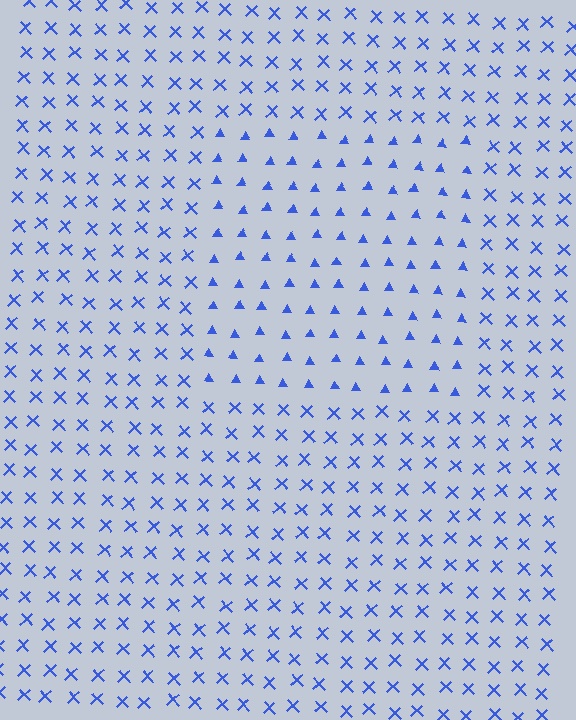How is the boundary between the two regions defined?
The boundary is defined by a change in element shape: triangles inside vs. X marks outside. All elements share the same color and spacing.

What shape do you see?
I see a rectangle.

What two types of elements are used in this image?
The image uses triangles inside the rectangle region and X marks outside it.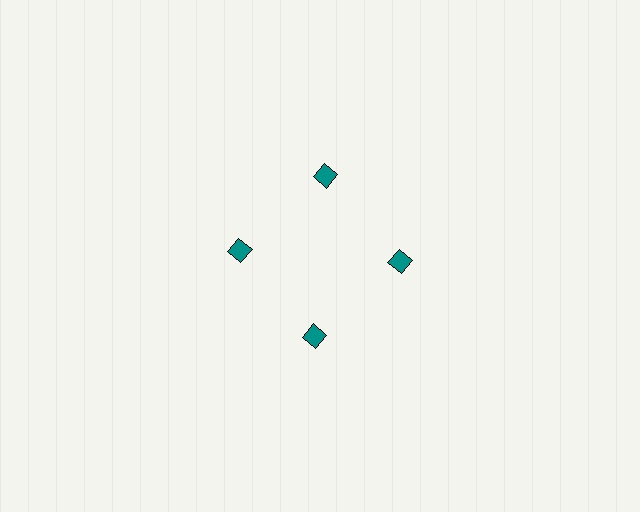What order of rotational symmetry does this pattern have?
This pattern has 4-fold rotational symmetry.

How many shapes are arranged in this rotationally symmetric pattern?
There are 4 shapes, arranged in 4 groups of 1.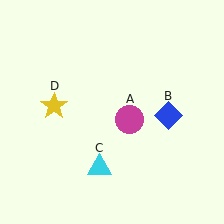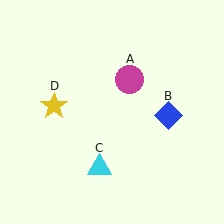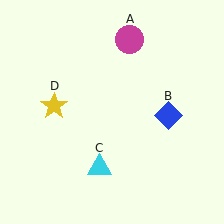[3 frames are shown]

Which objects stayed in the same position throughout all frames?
Blue diamond (object B) and cyan triangle (object C) and yellow star (object D) remained stationary.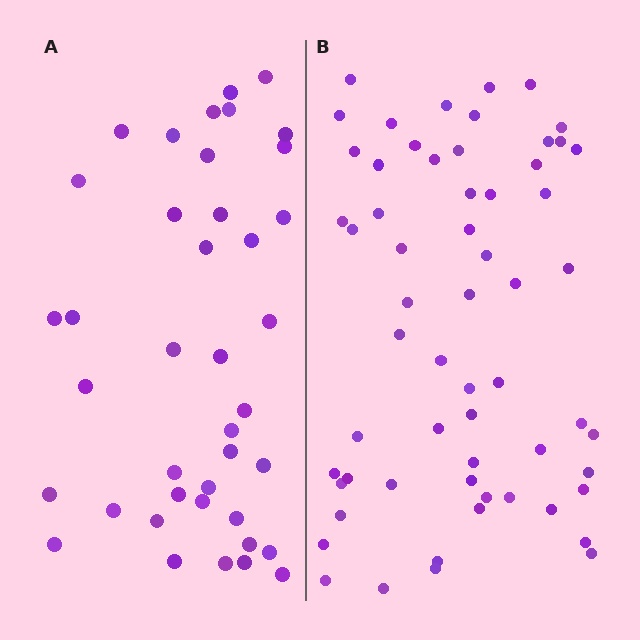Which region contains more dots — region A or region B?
Region B (the right region) has more dots.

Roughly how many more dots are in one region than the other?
Region B has approximately 20 more dots than region A.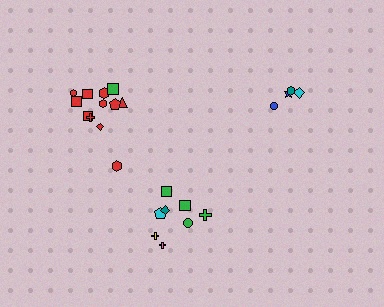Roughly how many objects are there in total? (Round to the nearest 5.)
Roughly 25 objects in total.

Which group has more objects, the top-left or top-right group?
The top-left group.